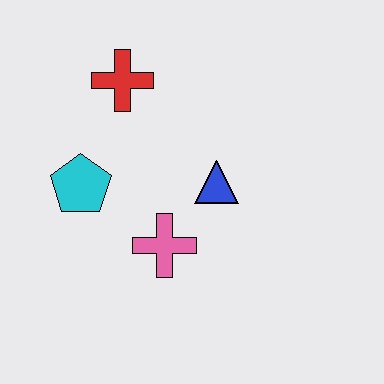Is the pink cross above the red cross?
No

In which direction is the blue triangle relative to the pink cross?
The blue triangle is above the pink cross.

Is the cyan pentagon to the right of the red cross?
No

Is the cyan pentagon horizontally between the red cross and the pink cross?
No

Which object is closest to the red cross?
The cyan pentagon is closest to the red cross.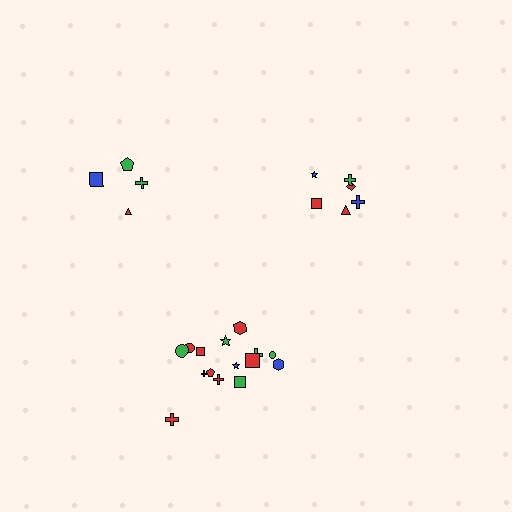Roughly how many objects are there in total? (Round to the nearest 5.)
Roughly 25 objects in total.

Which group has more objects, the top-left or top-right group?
The top-right group.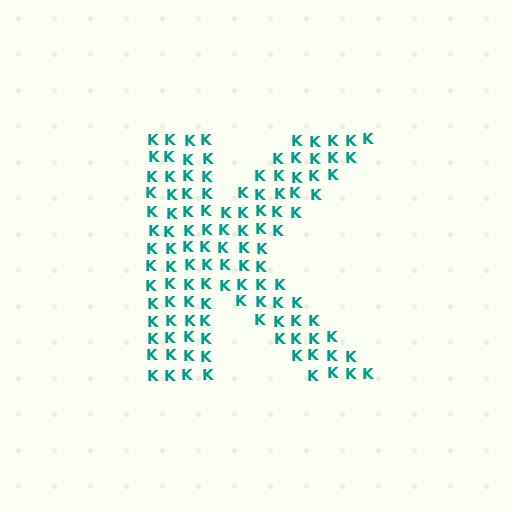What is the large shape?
The large shape is the letter K.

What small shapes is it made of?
It is made of small letter K's.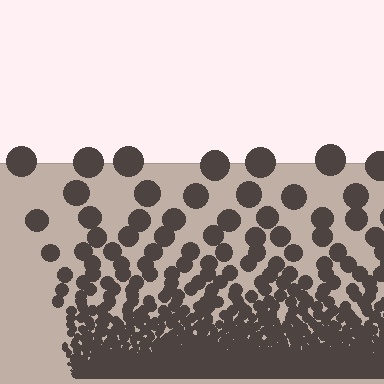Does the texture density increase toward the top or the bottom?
Density increases toward the bottom.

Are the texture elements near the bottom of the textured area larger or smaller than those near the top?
Smaller. The gradient is inverted — elements near the bottom are smaller and denser.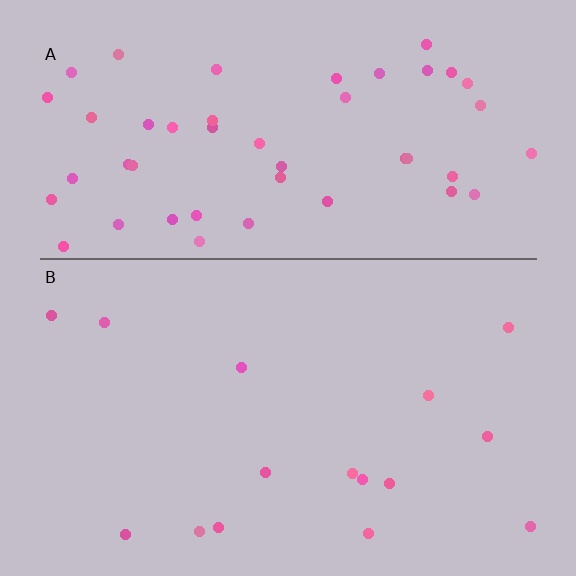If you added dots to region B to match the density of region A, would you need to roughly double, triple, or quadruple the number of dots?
Approximately triple.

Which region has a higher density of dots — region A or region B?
A (the top).